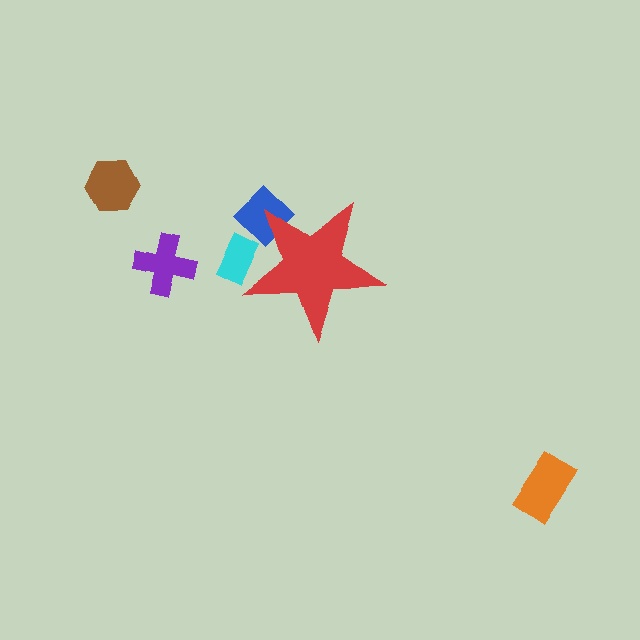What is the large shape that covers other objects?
A red star.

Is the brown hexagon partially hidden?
No, the brown hexagon is fully visible.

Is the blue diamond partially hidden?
Yes, the blue diamond is partially hidden behind the red star.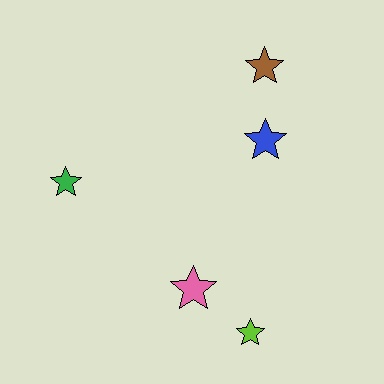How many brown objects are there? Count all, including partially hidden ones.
There is 1 brown object.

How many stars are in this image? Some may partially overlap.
There are 5 stars.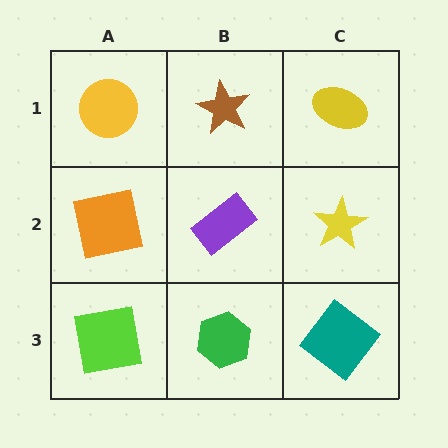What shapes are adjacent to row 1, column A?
An orange square (row 2, column A), a brown star (row 1, column B).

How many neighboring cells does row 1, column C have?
2.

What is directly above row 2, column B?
A brown star.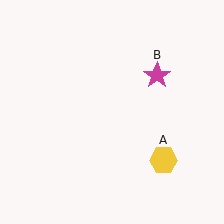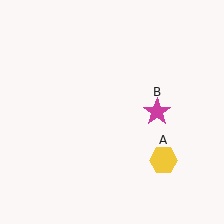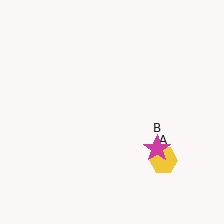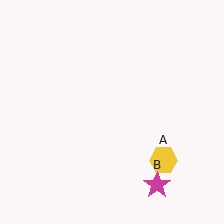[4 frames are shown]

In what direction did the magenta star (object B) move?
The magenta star (object B) moved down.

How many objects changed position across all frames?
1 object changed position: magenta star (object B).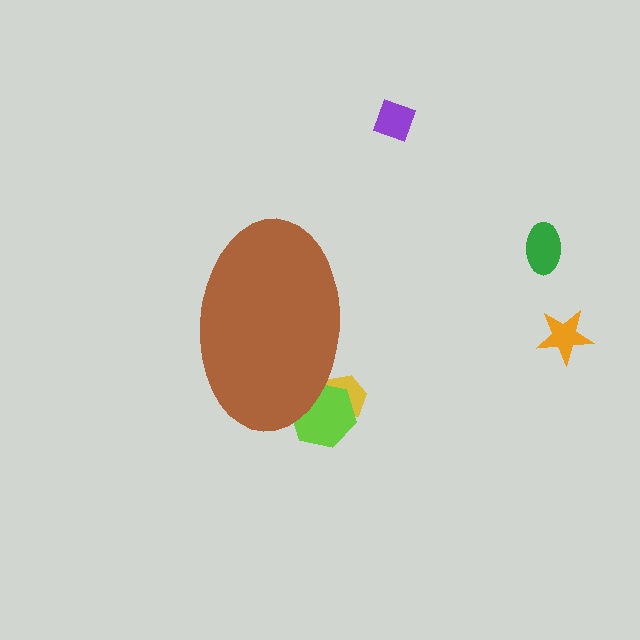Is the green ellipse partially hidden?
No, the green ellipse is fully visible.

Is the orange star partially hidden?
No, the orange star is fully visible.